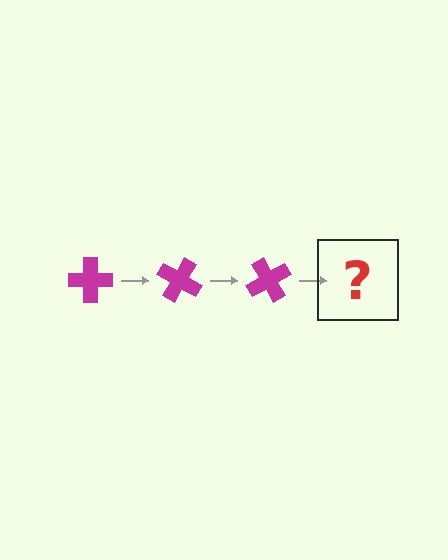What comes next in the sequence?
The next element should be a magenta cross rotated 90 degrees.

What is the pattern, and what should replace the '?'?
The pattern is that the cross rotates 30 degrees each step. The '?' should be a magenta cross rotated 90 degrees.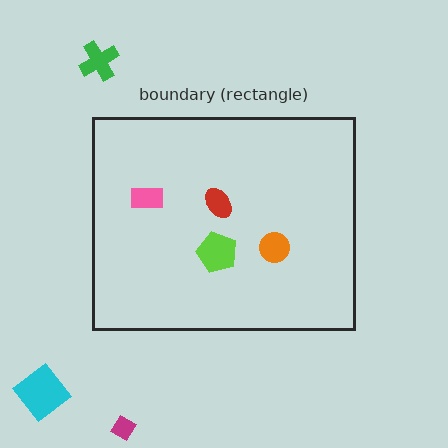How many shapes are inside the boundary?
4 inside, 3 outside.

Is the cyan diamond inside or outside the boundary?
Outside.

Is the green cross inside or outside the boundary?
Outside.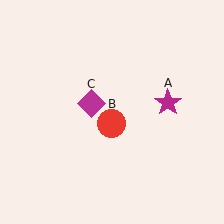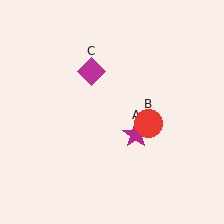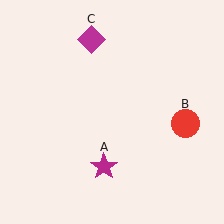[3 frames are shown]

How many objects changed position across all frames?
3 objects changed position: magenta star (object A), red circle (object B), magenta diamond (object C).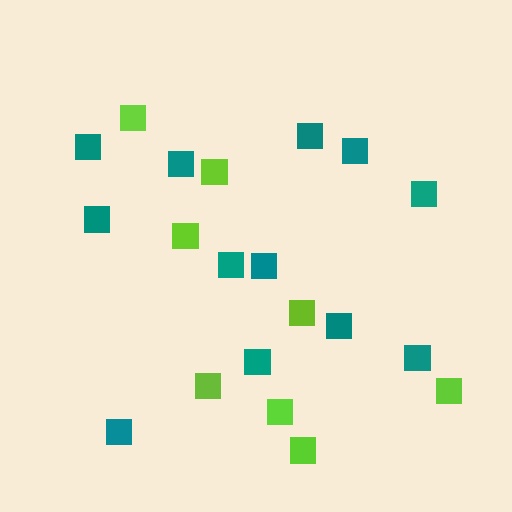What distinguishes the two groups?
There are 2 groups: one group of lime squares (8) and one group of teal squares (12).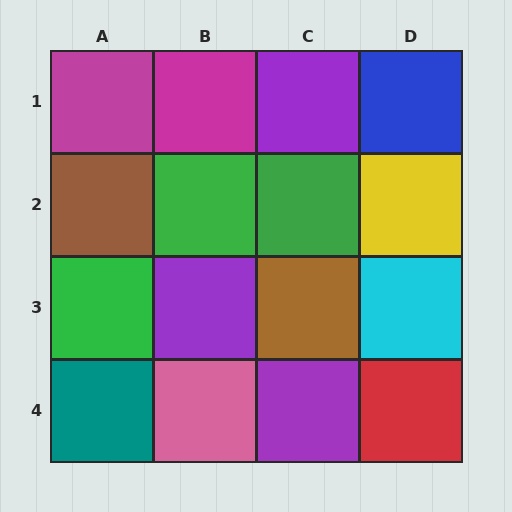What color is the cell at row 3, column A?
Green.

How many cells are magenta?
2 cells are magenta.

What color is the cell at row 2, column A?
Brown.